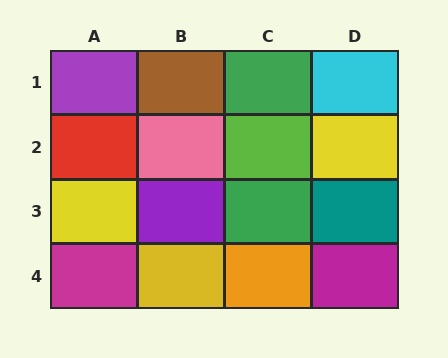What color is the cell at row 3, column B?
Purple.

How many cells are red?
1 cell is red.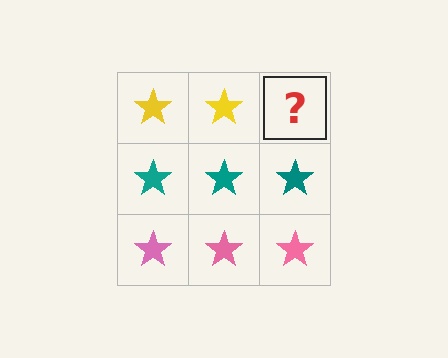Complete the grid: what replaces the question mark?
The question mark should be replaced with a yellow star.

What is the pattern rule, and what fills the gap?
The rule is that each row has a consistent color. The gap should be filled with a yellow star.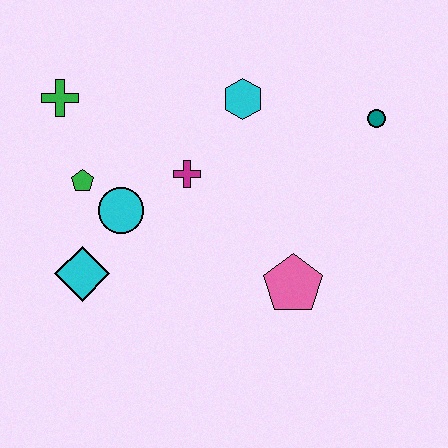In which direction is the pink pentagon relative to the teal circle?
The pink pentagon is below the teal circle.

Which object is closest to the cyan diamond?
The cyan circle is closest to the cyan diamond.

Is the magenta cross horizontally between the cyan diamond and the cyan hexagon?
Yes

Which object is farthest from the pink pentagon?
The green cross is farthest from the pink pentagon.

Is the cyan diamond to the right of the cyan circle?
No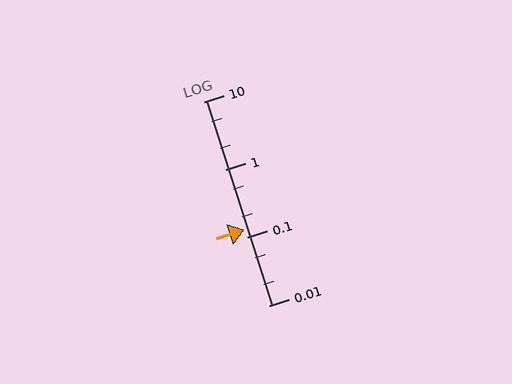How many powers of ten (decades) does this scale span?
The scale spans 3 decades, from 0.01 to 10.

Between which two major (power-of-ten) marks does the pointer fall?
The pointer is between 0.1 and 1.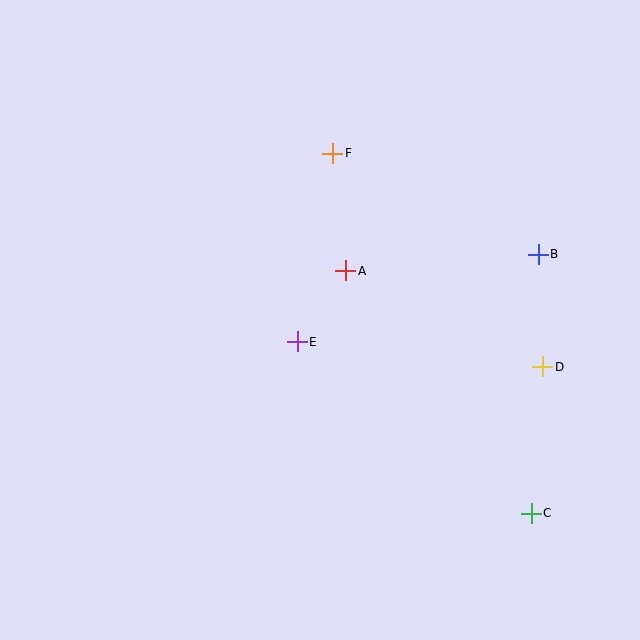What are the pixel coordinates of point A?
Point A is at (346, 271).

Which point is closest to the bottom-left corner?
Point E is closest to the bottom-left corner.